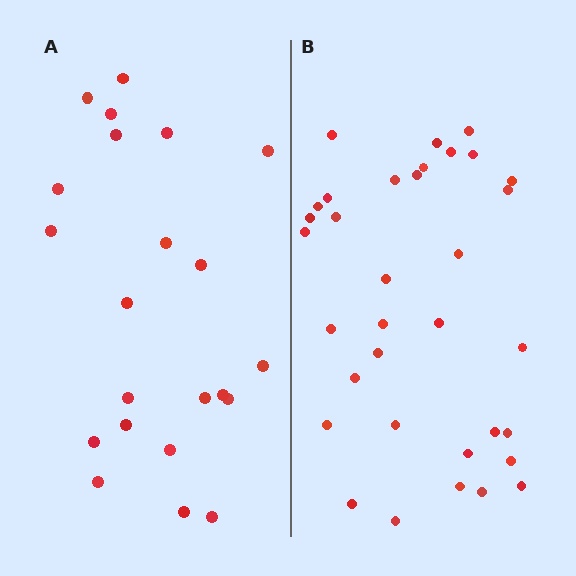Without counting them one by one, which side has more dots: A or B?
Region B (the right region) has more dots.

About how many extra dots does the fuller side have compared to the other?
Region B has roughly 12 or so more dots than region A.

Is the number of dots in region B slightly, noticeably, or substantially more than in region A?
Region B has substantially more. The ratio is roughly 1.5 to 1.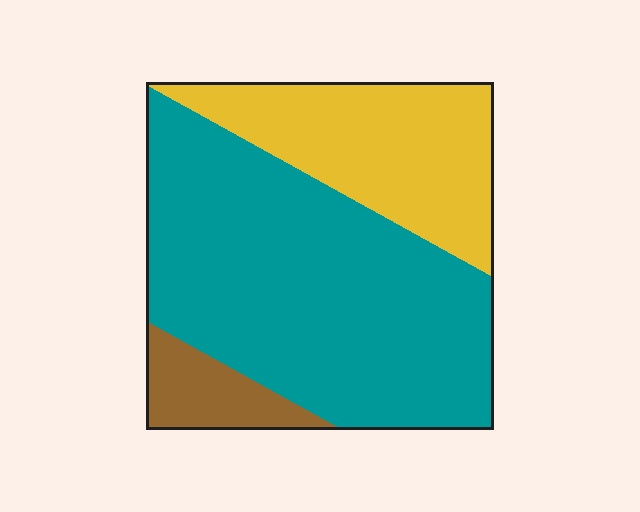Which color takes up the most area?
Teal, at roughly 65%.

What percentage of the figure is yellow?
Yellow takes up between a sixth and a third of the figure.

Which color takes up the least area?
Brown, at roughly 10%.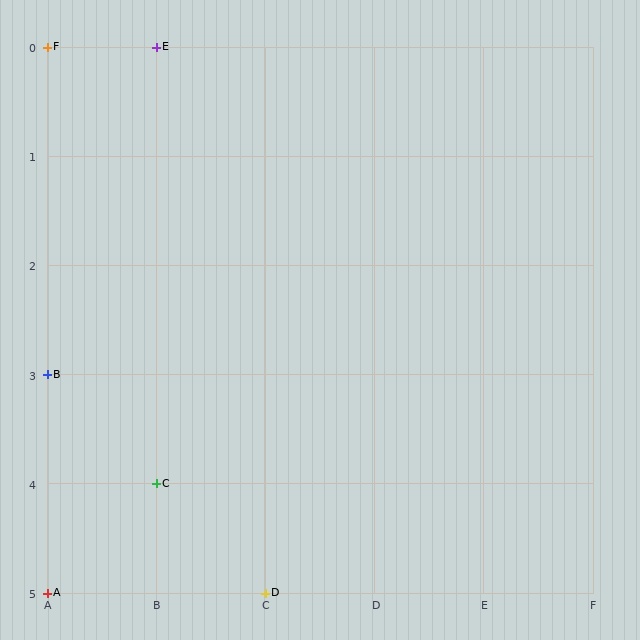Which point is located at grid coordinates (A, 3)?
Point B is at (A, 3).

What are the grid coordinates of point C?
Point C is at grid coordinates (B, 4).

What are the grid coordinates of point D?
Point D is at grid coordinates (C, 5).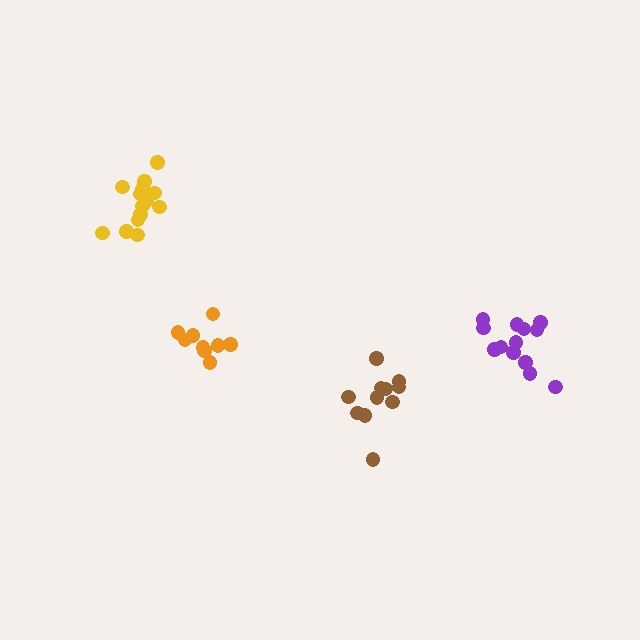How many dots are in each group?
Group 1: 13 dots, Group 2: 15 dots, Group 3: 11 dots, Group 4: 10 dots (49 total).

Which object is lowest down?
The brown cluster is bottommost.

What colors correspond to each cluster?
The clusters are colored: purple, yellow, brown, orange.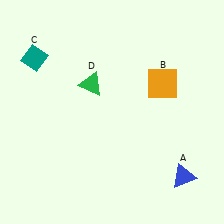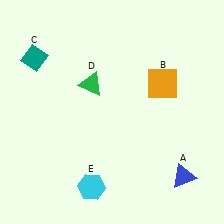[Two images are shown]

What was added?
A cyan hexagon (E) was added in Image 2.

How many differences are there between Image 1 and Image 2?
There is 1 difference between the two images.